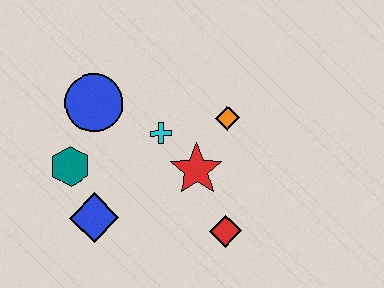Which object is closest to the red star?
The cyan cross is closest to the red star.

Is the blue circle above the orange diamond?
Yes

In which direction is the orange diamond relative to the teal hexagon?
The orange diamond is to the right of the teal hexagon.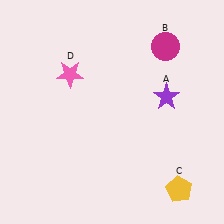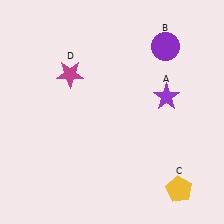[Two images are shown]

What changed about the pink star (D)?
In Image 1, D is pink. In Image 2, it changed to magenta.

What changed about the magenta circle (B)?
In Image 1, B is magenta. In Image 2, it changed to purple.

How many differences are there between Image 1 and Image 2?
There are 2 differences between the two images.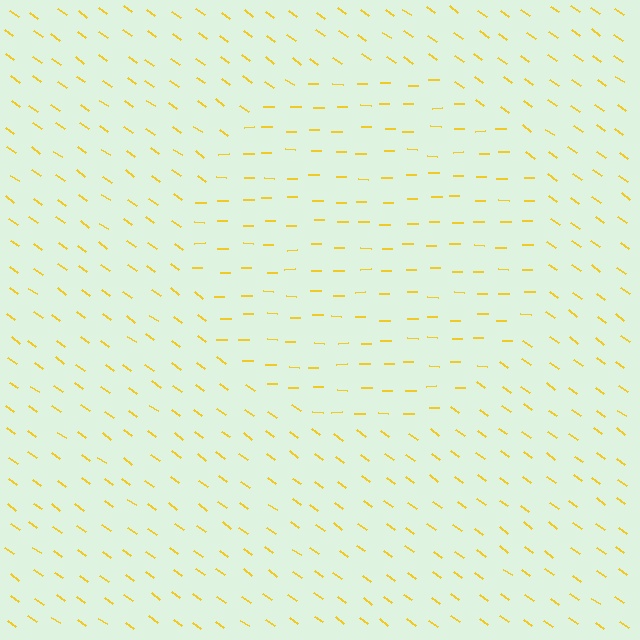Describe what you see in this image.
The image is filled with small yellow line segments. A circle region in the image has lines oriented differently from the surrounding lines, creating a visible texture boundary.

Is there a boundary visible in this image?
Yes, there is a texture boundary formed by a change in line orientation.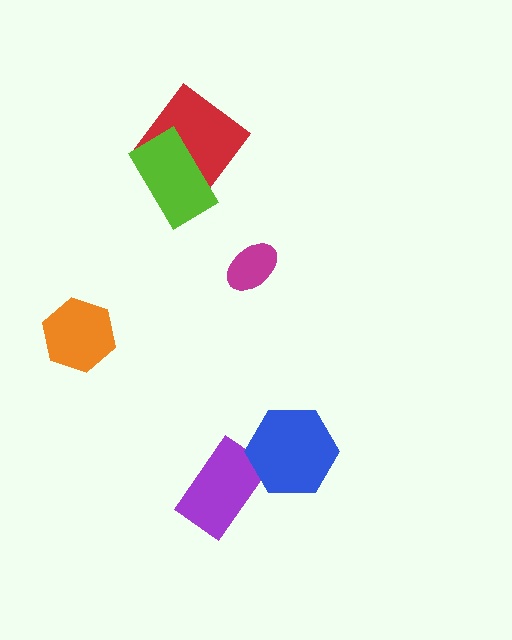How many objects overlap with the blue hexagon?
1 object overlaps with the blue hexagon.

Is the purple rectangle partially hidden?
Yes, it is partially covered by another shape.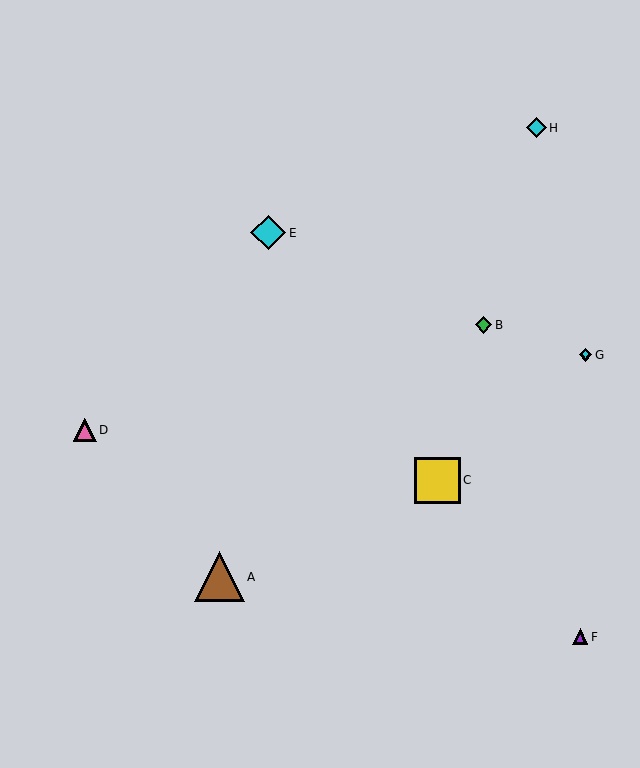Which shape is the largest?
The brown triangle (labeled A) is the largest.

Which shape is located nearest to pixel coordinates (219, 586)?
The brown triangle (labeled A) at (219, 577) is nearest to that location.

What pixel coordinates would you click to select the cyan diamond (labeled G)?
Click at (586, 355) to select the cyan diamond G.